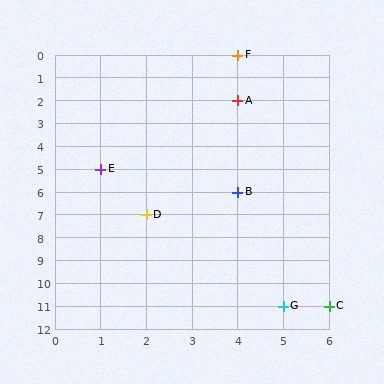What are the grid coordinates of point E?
Point E is at grid coordinates (1, 5).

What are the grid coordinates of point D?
Point D is at grid coordinates (2, 7).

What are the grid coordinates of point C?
Point C is at grid coordinates (6, 11).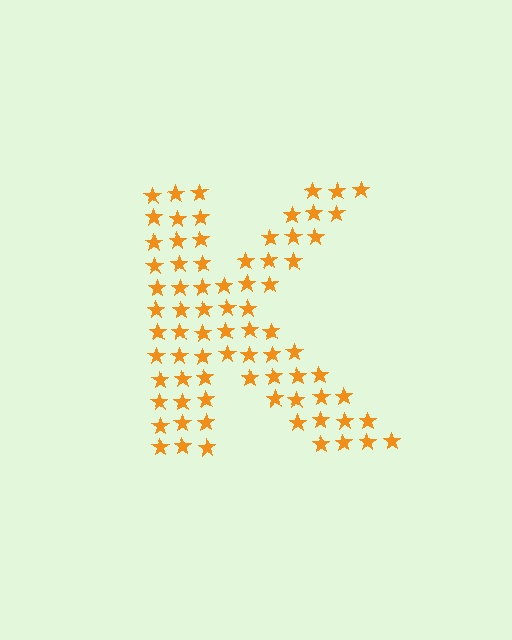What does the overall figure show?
The overall figure shows the letter K.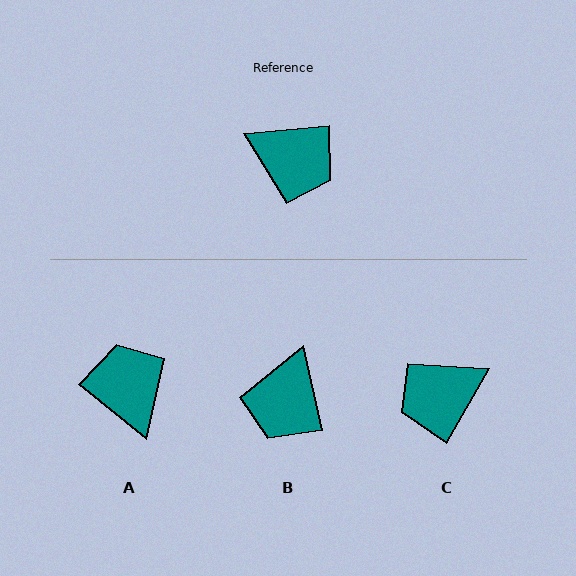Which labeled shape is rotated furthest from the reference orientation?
A, about 136 degrees away.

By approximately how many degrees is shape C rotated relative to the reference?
Approximately 125 degrees clockwise.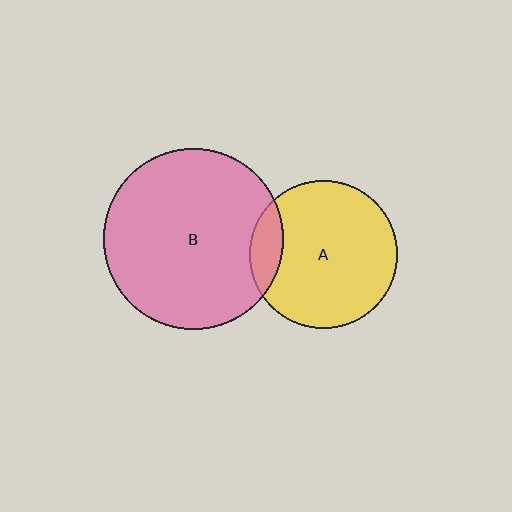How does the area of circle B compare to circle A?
Approximately 1.5 times.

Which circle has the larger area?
Circle B (pink).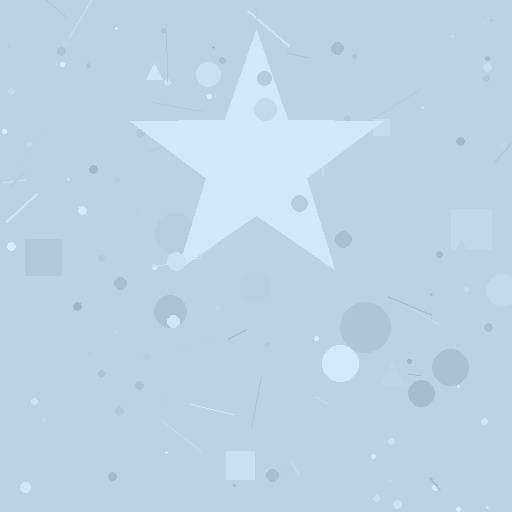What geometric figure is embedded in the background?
A star is embedded in the background.